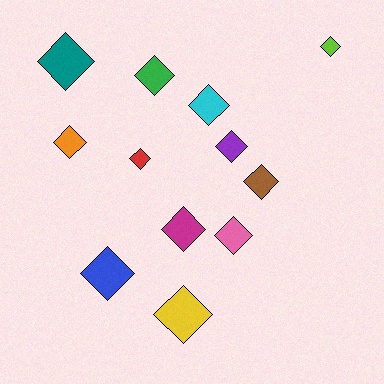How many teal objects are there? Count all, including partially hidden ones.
There is 1 teal object.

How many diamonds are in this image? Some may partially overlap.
There are 12 diamonds.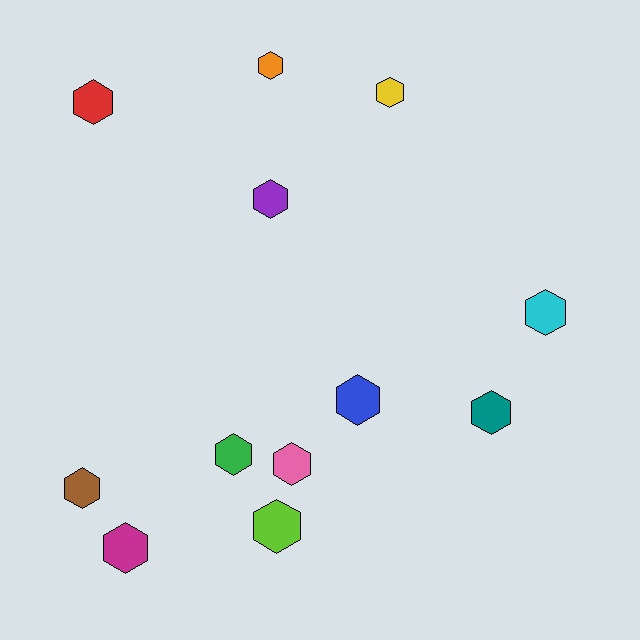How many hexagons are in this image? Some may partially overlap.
There are 12 hexagons.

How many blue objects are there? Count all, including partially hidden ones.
There is 1 blue object.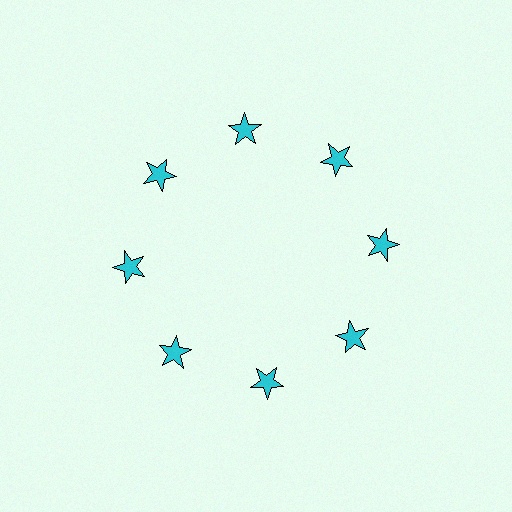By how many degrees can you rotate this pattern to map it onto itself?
The pattern maps onto itself every 45 degrees of rotation.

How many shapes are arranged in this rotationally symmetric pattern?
There are 8 shapes, arranged in 8 groups of 1.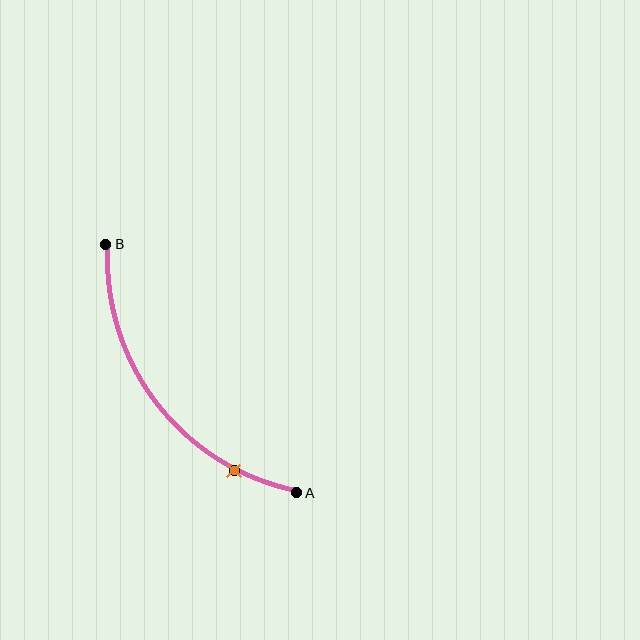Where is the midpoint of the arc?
The arc midpoint is the point on the curve farthest from the straight line joining A and B. It sits below and to the left of that line.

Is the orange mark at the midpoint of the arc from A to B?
No. The orange mark lies on the arc but is closer to endpoint A. The arc midpoint would be at the point on the curve equidistant along the arc from both A and B.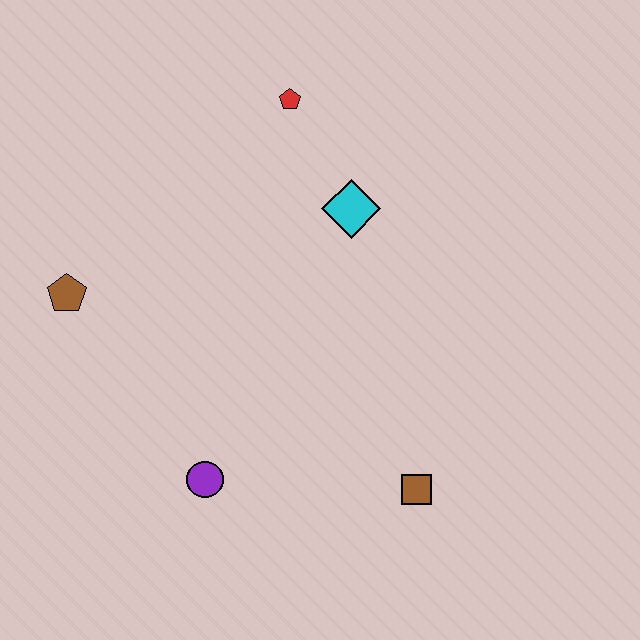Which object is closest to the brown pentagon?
The purple circle is closest to the brown pentagon.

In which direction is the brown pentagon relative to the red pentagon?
The brown pentagon is to the left of the red pentagon.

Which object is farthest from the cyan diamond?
The purple circle is farthest from the cyan diamond.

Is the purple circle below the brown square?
No